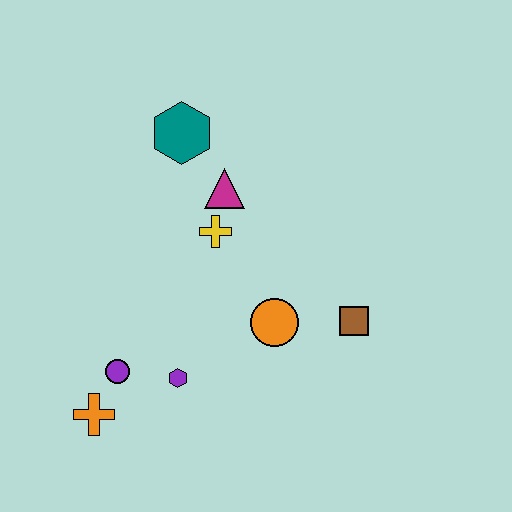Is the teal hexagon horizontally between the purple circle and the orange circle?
Yes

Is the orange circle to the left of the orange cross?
No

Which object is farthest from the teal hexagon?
The orange cross is farthest from the teal hexagon.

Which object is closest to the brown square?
The orange circle is closest to the brown square.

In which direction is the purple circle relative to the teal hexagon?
The purple circle is below the teal hexagon.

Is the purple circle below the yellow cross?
Yes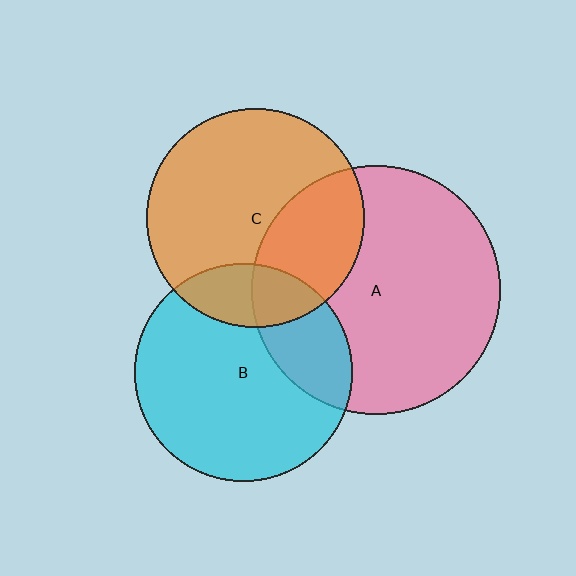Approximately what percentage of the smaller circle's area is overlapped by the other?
Approximately 35%.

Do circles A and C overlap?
Yes.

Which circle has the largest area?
Circle A (pink).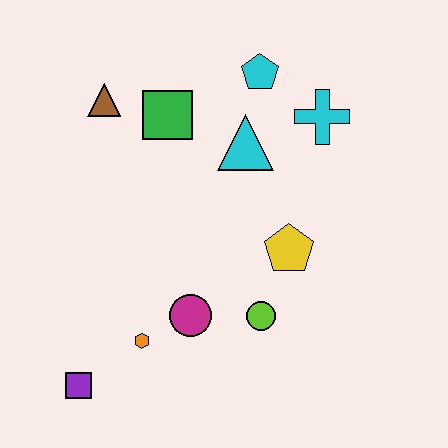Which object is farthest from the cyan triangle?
The purple square is farthest from the cyan triangle.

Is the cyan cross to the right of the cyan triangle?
Yes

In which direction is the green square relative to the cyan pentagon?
The green square is to the left of the cyan pentagon.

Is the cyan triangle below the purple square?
No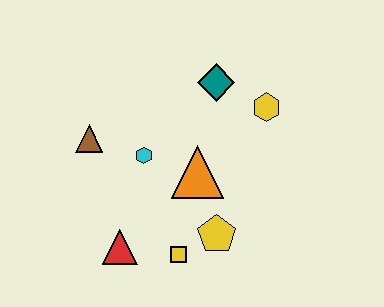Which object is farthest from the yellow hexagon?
The red triangle is farthest from the yellow hexagon.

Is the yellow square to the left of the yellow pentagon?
Yes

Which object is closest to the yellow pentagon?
The yellow square is closest to the yellow pentagon.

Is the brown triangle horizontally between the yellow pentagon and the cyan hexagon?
No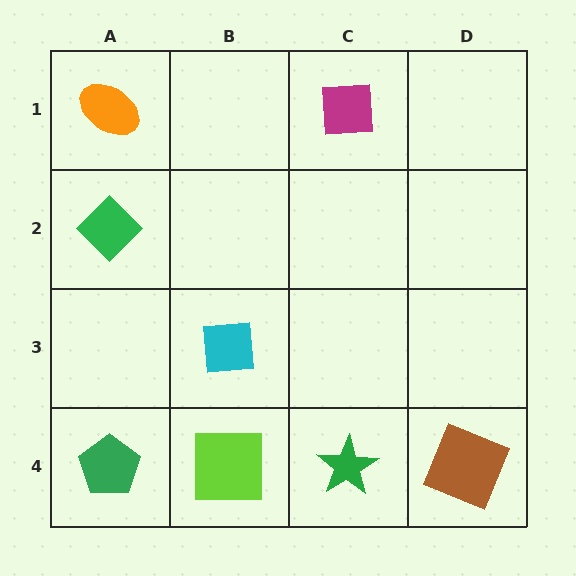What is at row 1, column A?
An orange ellipse.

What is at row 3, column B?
A cyan square.